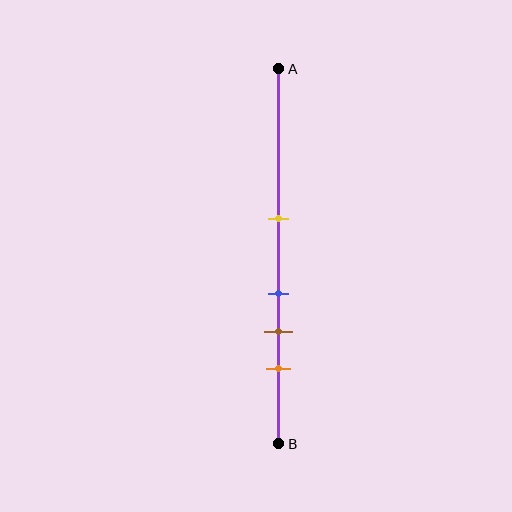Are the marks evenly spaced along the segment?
No, the marks are not evenly spaced.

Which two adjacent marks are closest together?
The blue and brown marks are the closest adjacent pair.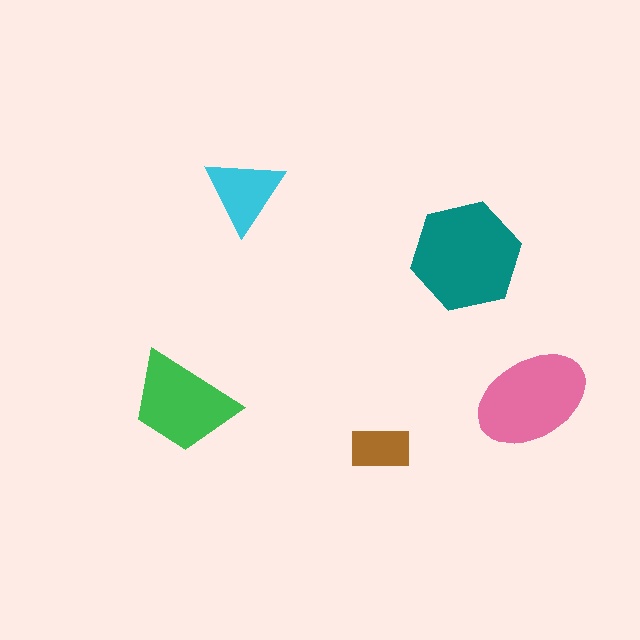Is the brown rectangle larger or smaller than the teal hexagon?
Smaller.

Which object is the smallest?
The brown rectangle.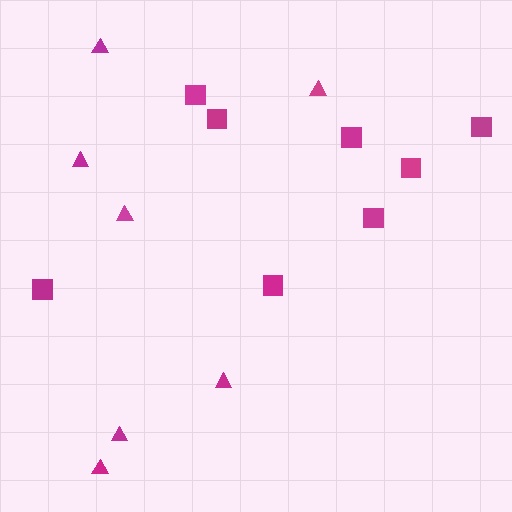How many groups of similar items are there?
There are 2 groups: one group of squares (8) and one group of triangles (7).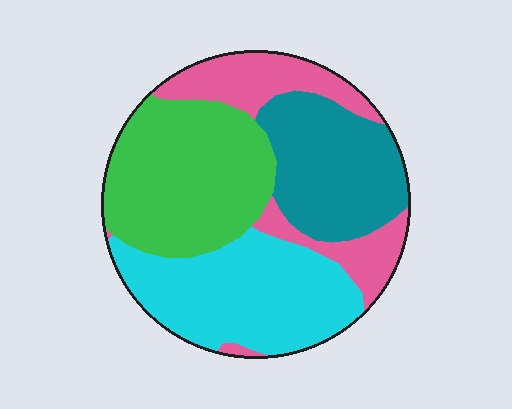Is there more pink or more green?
Green.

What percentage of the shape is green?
Green covers roughly 30% of the shape.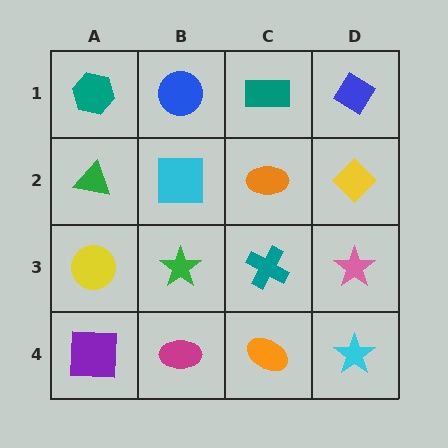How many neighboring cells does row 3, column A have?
3.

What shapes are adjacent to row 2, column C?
A teal rectangle (row 1, column C), a teal cross (row 3, column C), a cyan square (row 2, column B), a yellow diamond (row 2, column D).